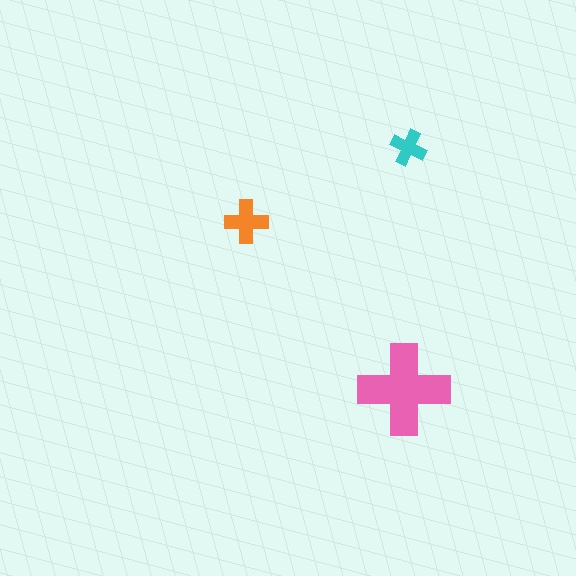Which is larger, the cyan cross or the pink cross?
The pink one.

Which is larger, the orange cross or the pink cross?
The pink one.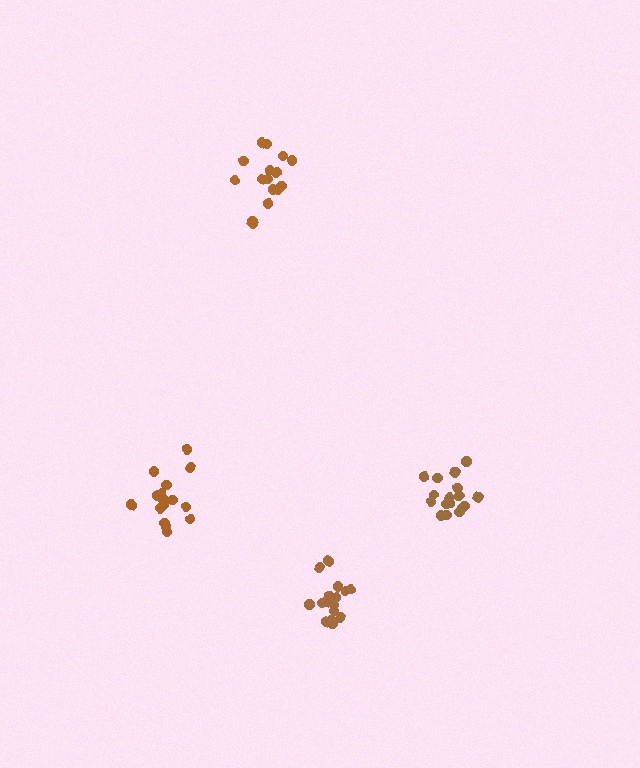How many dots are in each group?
Group 1: 16 dots, Group 2: 16 dots, Group 3: 16 dots, Group 4: 17 dots (65 total).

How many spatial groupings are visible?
There are 4 spatial groupings.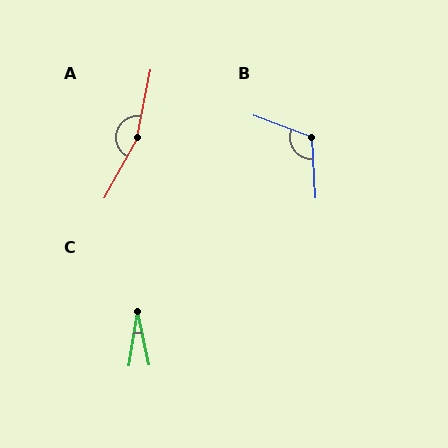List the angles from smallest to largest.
C (21°), B (114°), A (162°).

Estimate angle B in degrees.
Approximately 114 degrees.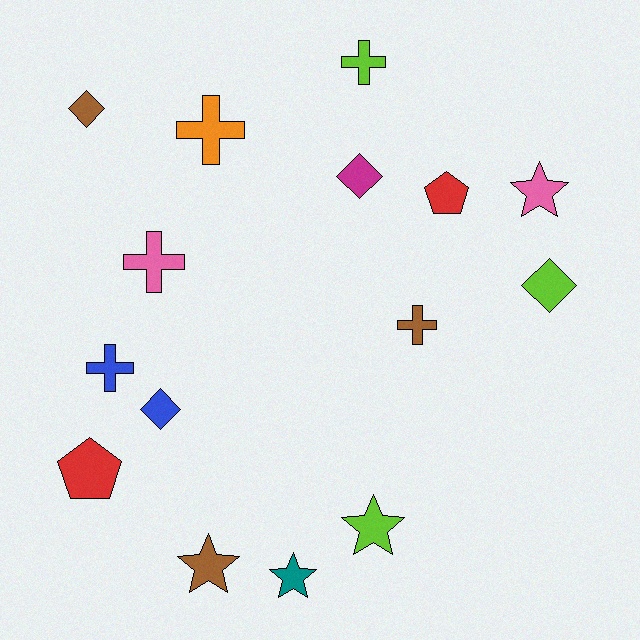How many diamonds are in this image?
There are 4 diamonds.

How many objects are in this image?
There are 15 objects.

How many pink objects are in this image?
There are 2 pink objects.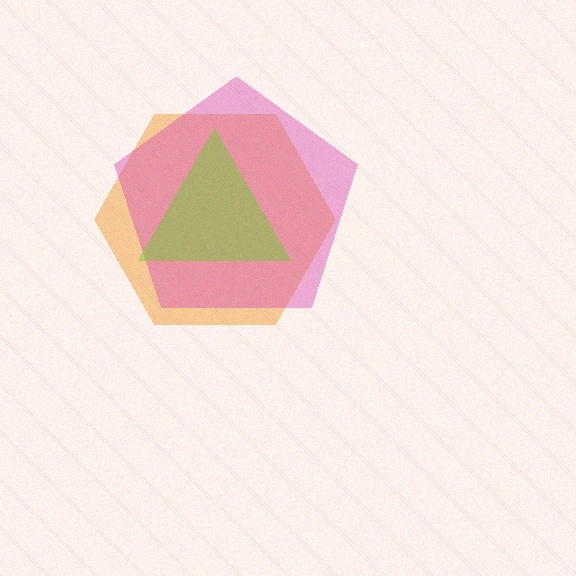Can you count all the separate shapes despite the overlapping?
Yes, there are 3 separate shapes.